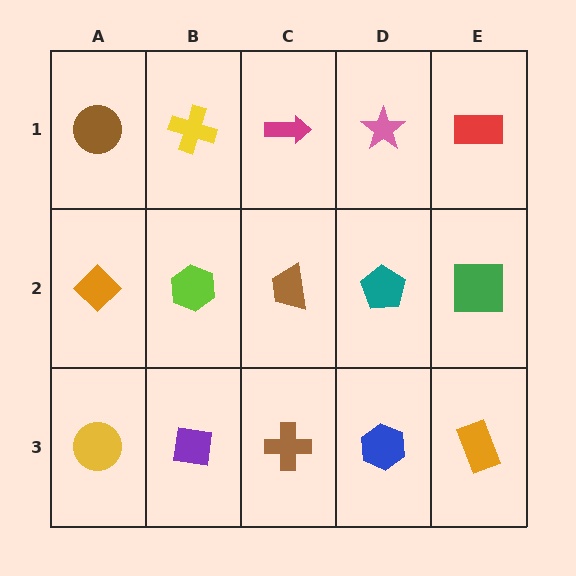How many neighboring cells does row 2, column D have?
4.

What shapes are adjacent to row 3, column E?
A green square (row 2, column E), a blue hexagon (row 3, column D).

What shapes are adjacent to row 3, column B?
A lime hexagon (row 2, column B), a yellow circle (row 3, column A), a brown cross (row 3, column C).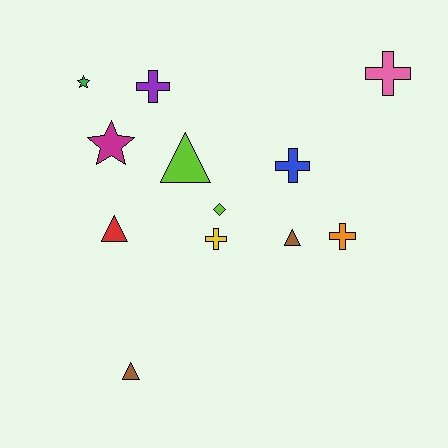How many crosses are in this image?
There are 5 crosses.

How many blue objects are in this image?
There is 1 blue object.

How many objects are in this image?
There are 12 objects.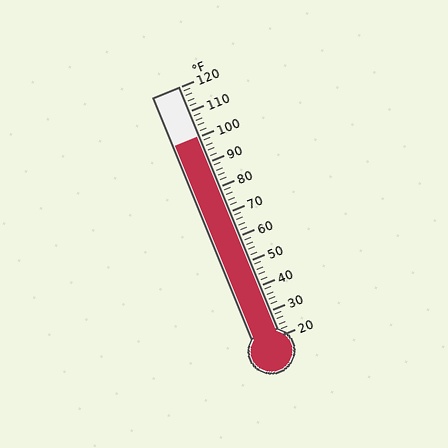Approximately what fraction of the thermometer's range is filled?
The thermometer is filled to approximately 80% of its range.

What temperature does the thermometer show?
The thermometer shows approximately 100°F.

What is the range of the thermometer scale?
The thermometer scale ranges from 20°F to 120°F.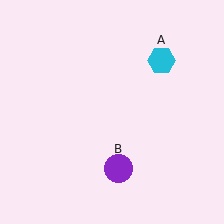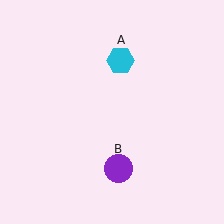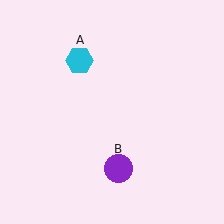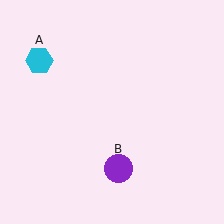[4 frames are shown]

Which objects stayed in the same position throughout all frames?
Purple circle (object B) remained stationary.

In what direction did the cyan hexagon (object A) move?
The cyan hexagon (object A) moved left.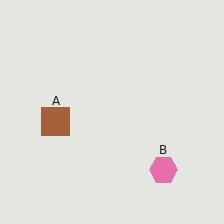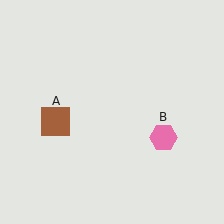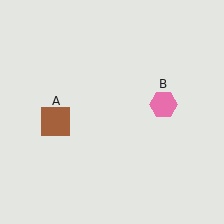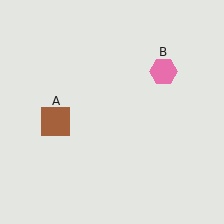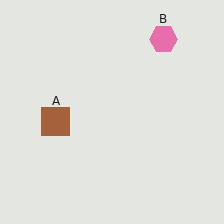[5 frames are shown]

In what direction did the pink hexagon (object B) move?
The pink hexagon (object B) moved up.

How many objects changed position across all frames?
1 object changed position: pink hexagon (object B).